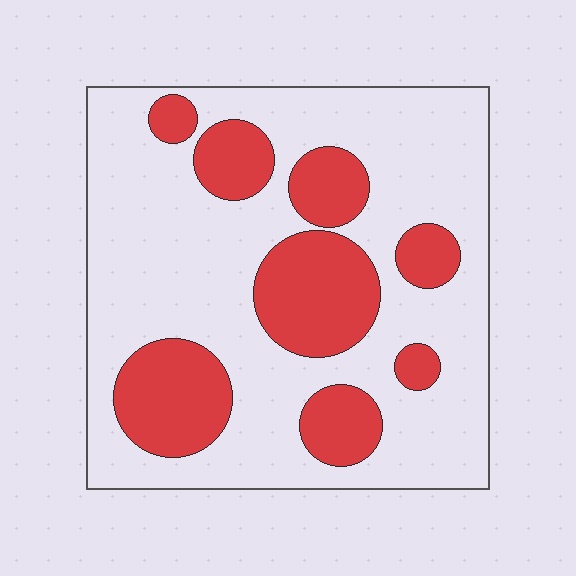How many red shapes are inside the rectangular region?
8.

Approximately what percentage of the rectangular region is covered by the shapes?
Approximately 30%.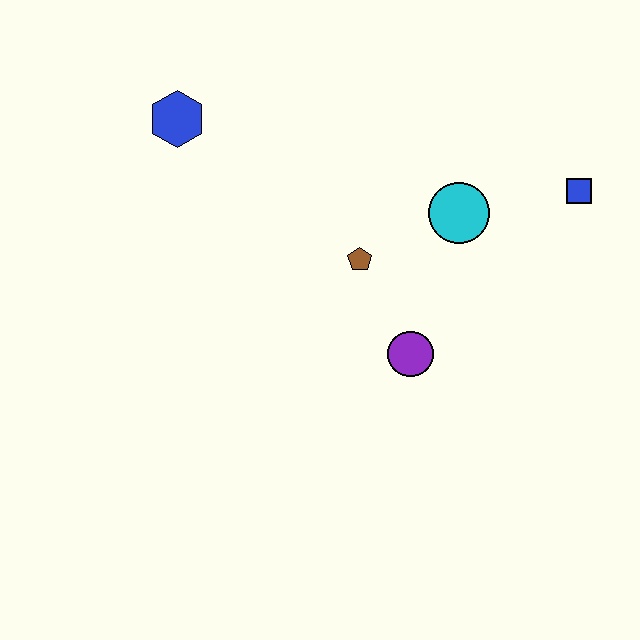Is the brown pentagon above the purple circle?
Yes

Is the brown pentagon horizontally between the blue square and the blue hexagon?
Yes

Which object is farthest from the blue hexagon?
The blue square is farthest from the blue hexagon.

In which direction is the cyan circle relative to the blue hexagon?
The cyan circle is to the right of the blue hexagon.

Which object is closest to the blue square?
The cyan circle is closest to the blue square.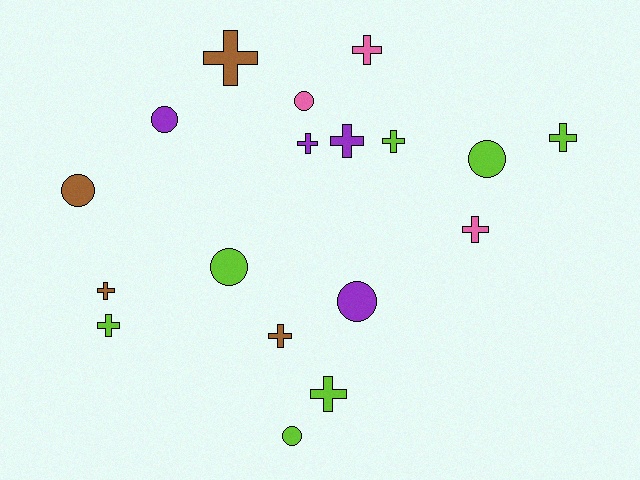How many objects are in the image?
There are 18 objects.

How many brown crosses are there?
There are 3 brown crosses.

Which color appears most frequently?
Lime, with 7 objects.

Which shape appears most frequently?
Cross, with 11 objects.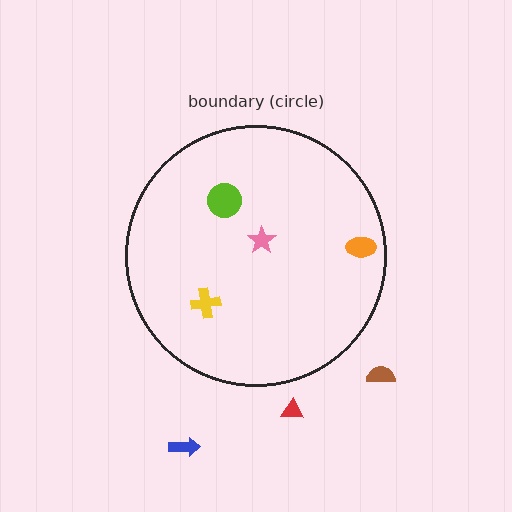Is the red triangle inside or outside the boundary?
Outside.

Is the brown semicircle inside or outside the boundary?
Outside.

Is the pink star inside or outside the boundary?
Inside.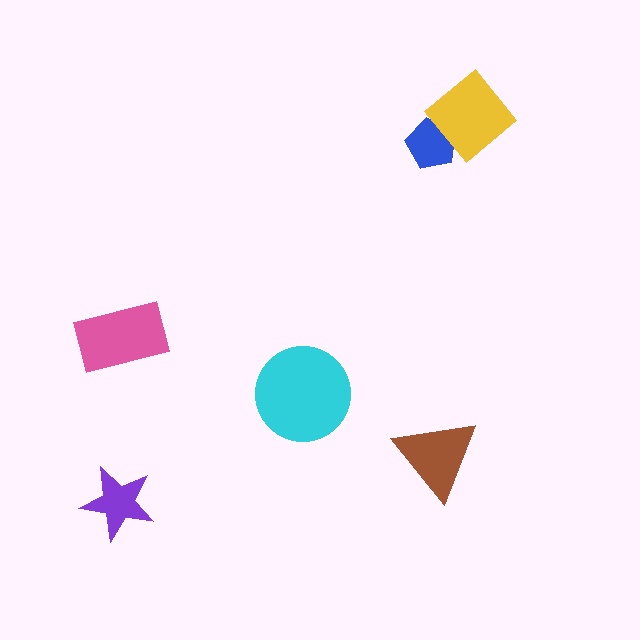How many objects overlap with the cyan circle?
0 objects overlap with the cyan circle.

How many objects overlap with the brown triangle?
0 objects overlap with the brown triangle.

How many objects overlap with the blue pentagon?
1 object overlaps with the blue pentagon.